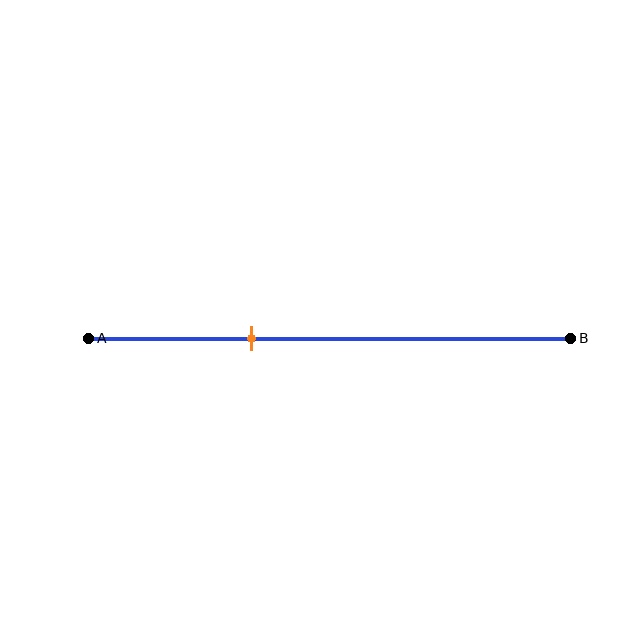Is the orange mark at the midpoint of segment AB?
No, the mark is at about 35% from A, not at the 50% midpoint.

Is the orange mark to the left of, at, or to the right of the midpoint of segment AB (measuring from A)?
The orange mark is to the left of the midpoint of segment AB.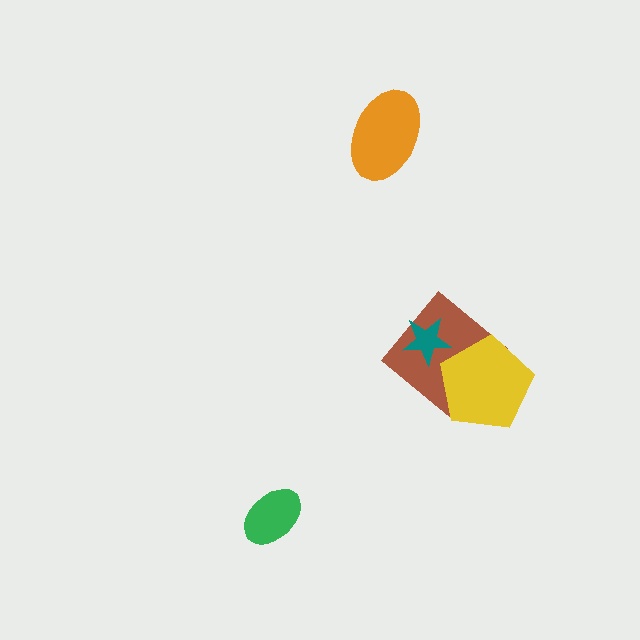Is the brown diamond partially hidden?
Yes, it is partially covered by another shape.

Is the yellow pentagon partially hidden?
No, no other shape covers it.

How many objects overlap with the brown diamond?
2 objects overlap with the brown diamond.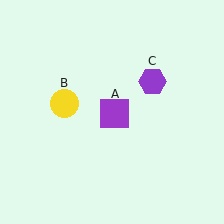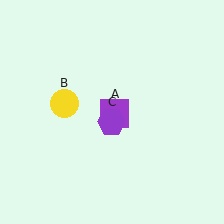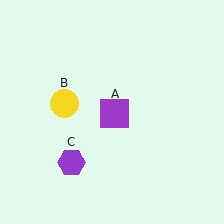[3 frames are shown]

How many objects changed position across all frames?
1 object changed position: purple hexagon (object C).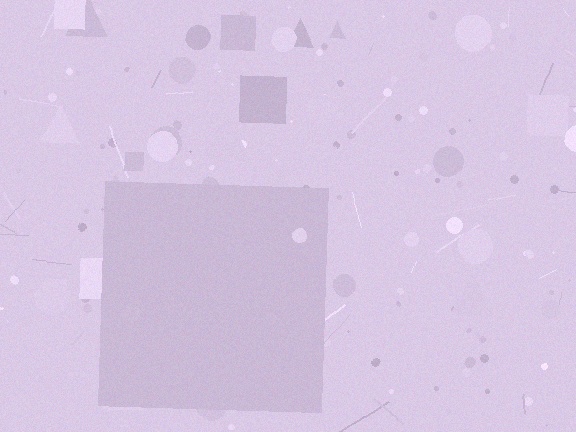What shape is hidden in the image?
A square is hidden in the image.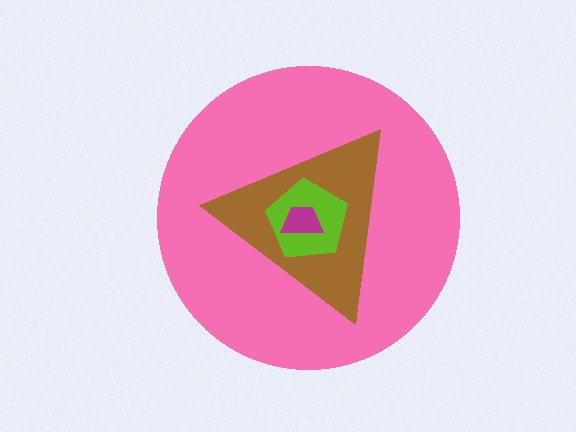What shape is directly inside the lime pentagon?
The magenta trapezoid.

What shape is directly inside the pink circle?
The brown triangle.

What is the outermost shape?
The pink circle.